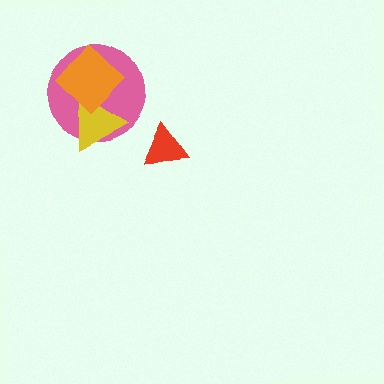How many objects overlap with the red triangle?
0 objects overlap with the red triangle.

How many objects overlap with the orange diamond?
2 objects overlap with the orange diamond.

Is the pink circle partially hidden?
Yes, it is partially covered by another shape.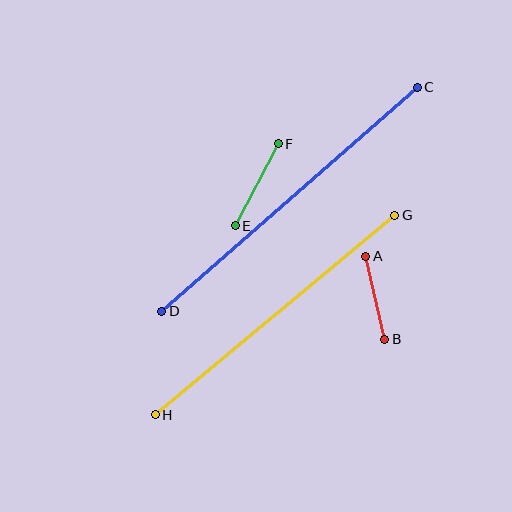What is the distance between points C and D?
The distance is approximately 339 pixels.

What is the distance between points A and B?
The distance is approximately 85 pixels.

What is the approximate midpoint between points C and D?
The midpoint is at approximately (289, 199) pixels.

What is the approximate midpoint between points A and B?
The midpoint is at approximately (375, 298) pixels.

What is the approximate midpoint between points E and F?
The midpoint is at approximately (257, 185) pixels.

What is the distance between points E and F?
The distance is approximately 93 pixels.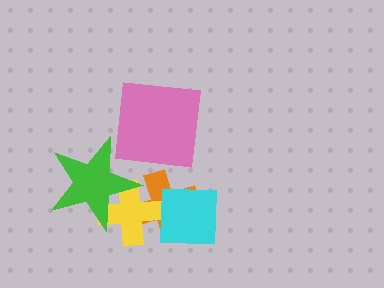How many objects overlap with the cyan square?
1 object overlaps with the cyan square.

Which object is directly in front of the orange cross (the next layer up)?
The yellow cross is directly in front of the orange cross.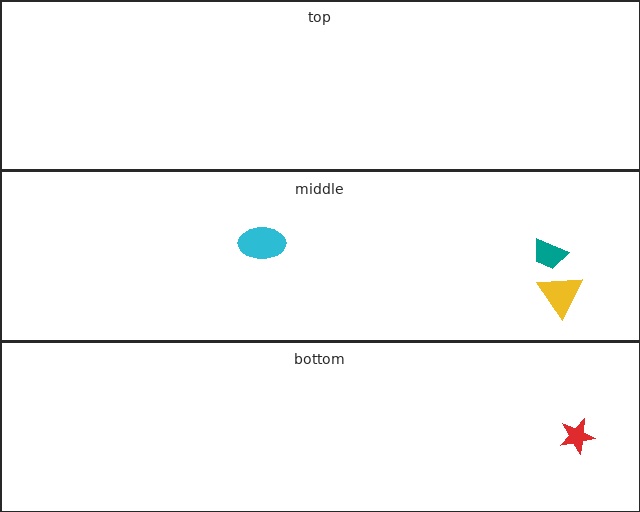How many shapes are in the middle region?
3.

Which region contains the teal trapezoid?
The middle region.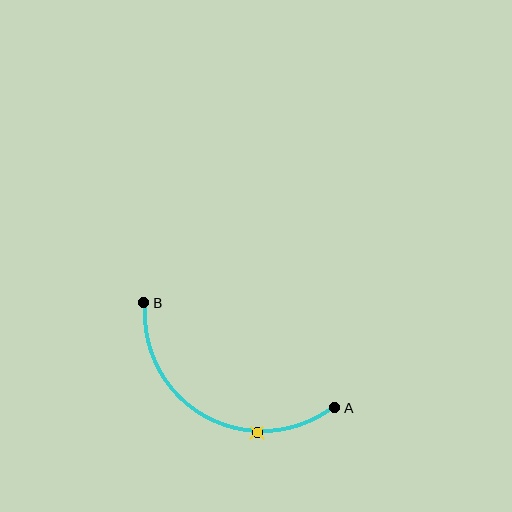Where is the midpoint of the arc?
The arc midpoint is the point on the curve farthest from the straight line joining A and B. It sits below that line.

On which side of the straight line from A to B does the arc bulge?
The arc bulges below the straight line connecting A and B.